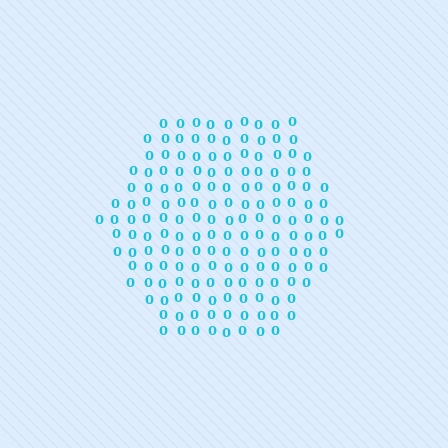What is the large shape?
The large shape is a hexagon.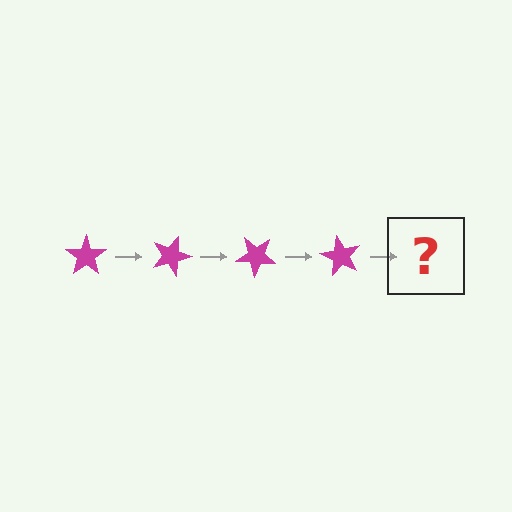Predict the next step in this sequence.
The next step is a magenta star rotated 80 degrees.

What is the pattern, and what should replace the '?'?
The pattern is that the star rotates 20 degrees each step. The '?' should be a magenta star rotated 80 degrees.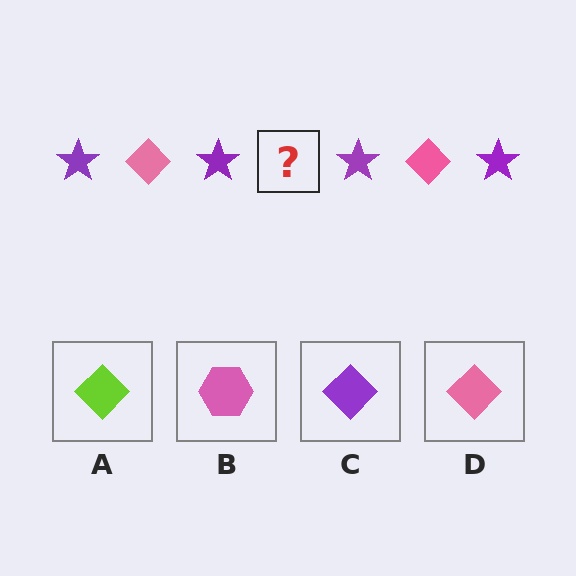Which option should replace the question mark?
Option D.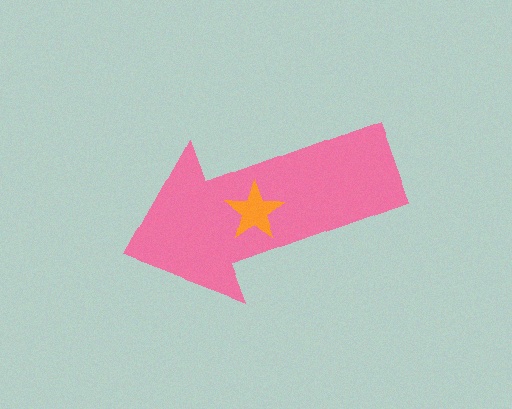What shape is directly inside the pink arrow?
The orange star.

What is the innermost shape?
The orange star.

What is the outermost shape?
The pink arrow.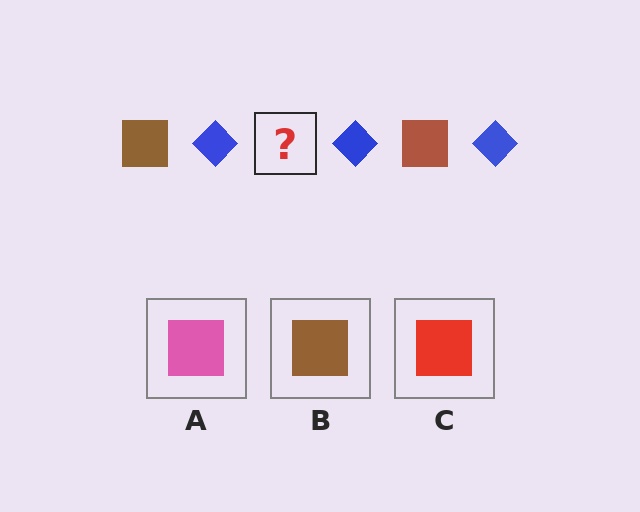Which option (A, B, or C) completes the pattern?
B.